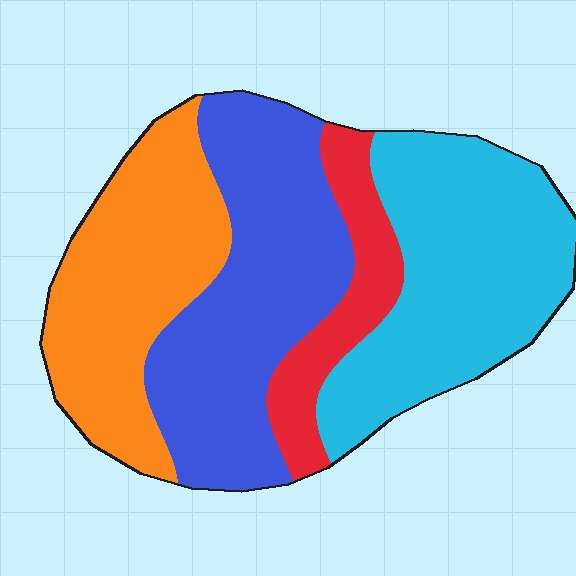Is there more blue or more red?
Blue.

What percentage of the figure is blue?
Blue covers 32% of the figure.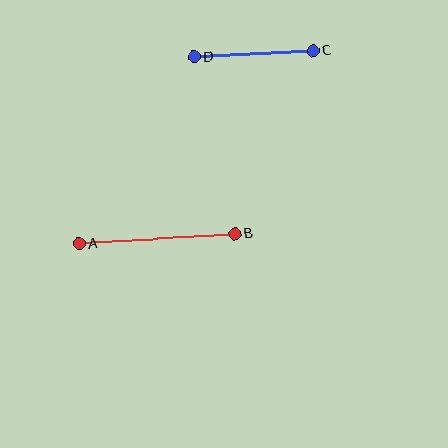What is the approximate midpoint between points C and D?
The midpoint is at approximately (254, 54) pixels.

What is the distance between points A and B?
The distance is approximately 156 pixels.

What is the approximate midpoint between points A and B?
The midpoint is at approximately (157, 239) pixels.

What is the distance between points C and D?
The distance is approximately 119 pixels.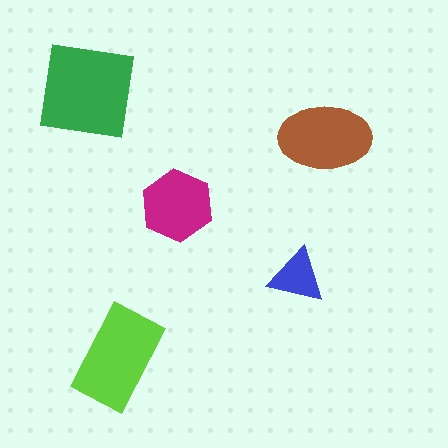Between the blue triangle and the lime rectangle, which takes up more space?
The lime rectangle.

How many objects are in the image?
There are 5 objects in the image.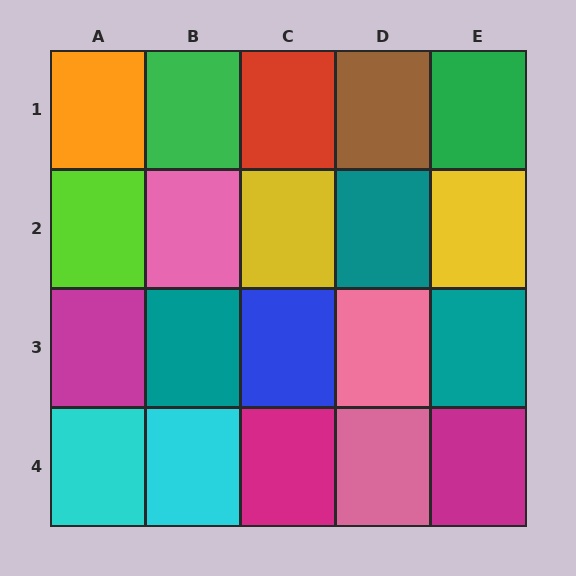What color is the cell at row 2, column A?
Lime.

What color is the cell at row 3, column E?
Teal.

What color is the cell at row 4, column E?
Magenta.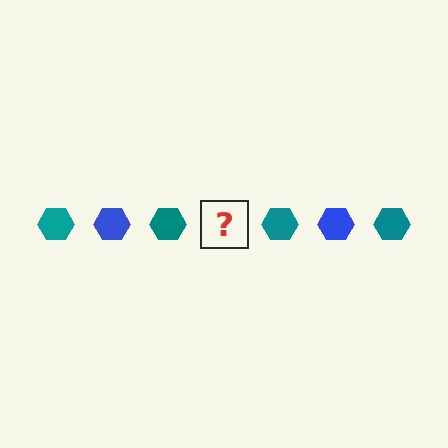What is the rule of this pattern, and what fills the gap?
The rule is that the pattern cycles through teal, blue hexagons. The gap should be filled with a blue hexagon.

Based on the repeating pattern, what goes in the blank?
The blank should be a blue hexagon.